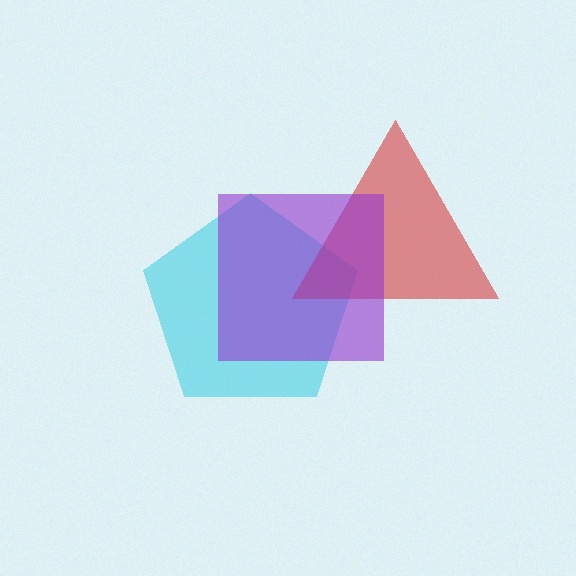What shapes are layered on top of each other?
The layered shapes are: a cyan pentagon, a red triangle, a purple square.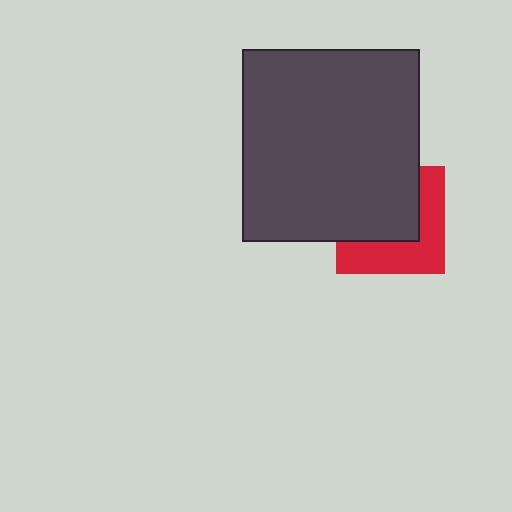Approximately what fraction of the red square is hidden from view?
Roughly 54% of the red square is hidden behind the dark gray rectangle.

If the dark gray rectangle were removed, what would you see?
You would see the complete red square.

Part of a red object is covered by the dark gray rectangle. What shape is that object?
It is a square.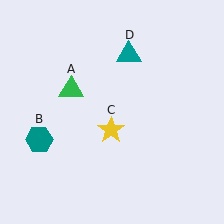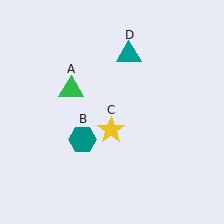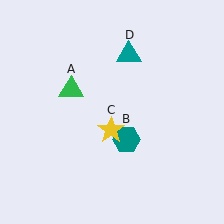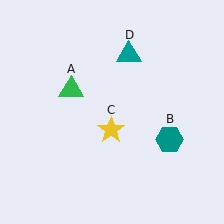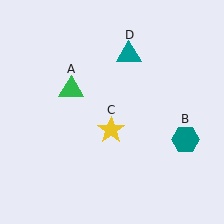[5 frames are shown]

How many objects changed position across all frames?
1 object changed position: teal hexagon (object B).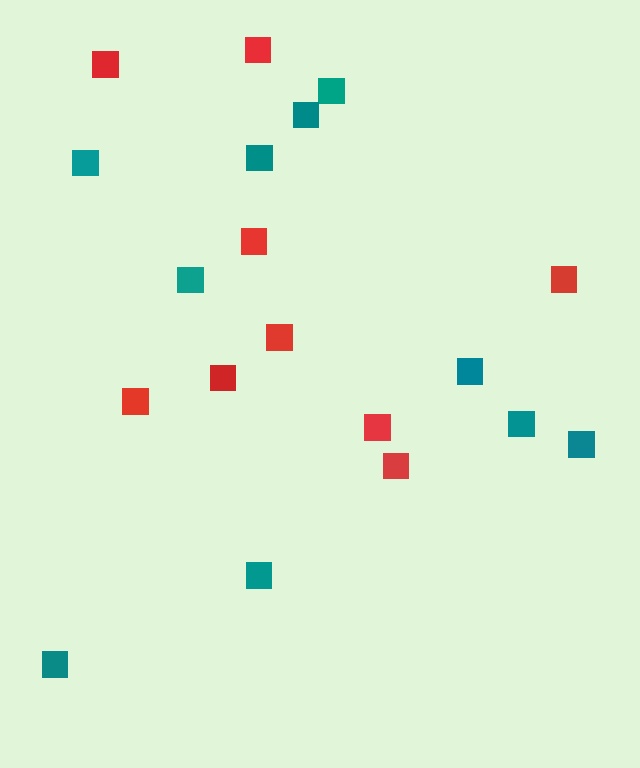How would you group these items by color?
There are 2 groups: one group of teal squares (10) and one group of red squares (9).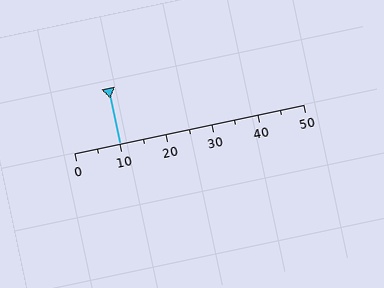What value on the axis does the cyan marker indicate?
The marker indicates approximately 10.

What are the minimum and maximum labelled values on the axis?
The axis runs from 0 to 50.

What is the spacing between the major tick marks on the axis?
The major ticks are spaced 10 apart.